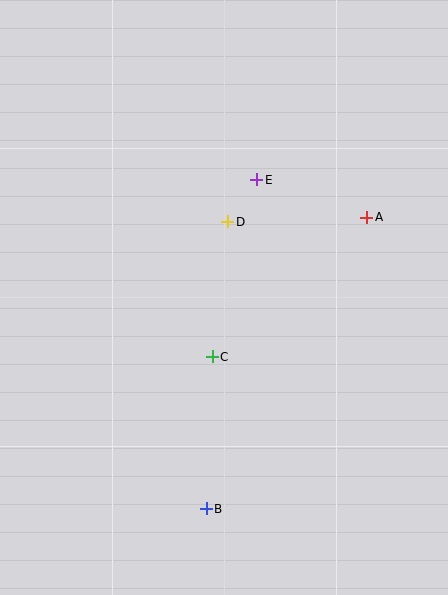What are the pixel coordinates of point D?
Point D is at (228, 222).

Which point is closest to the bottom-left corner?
Point B is closest to the bottom-left corner.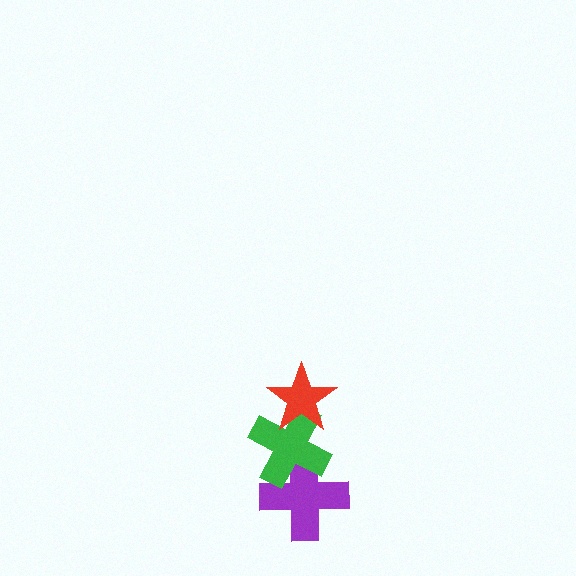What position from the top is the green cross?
The green cross is 2nd from the top.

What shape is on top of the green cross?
The red star is on top of the green cross.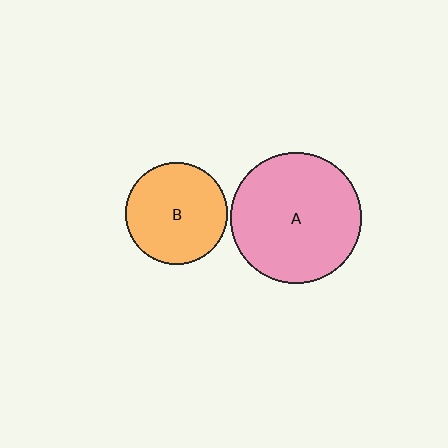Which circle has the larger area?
Circle A (pink).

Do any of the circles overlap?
No, none of the circles overlap.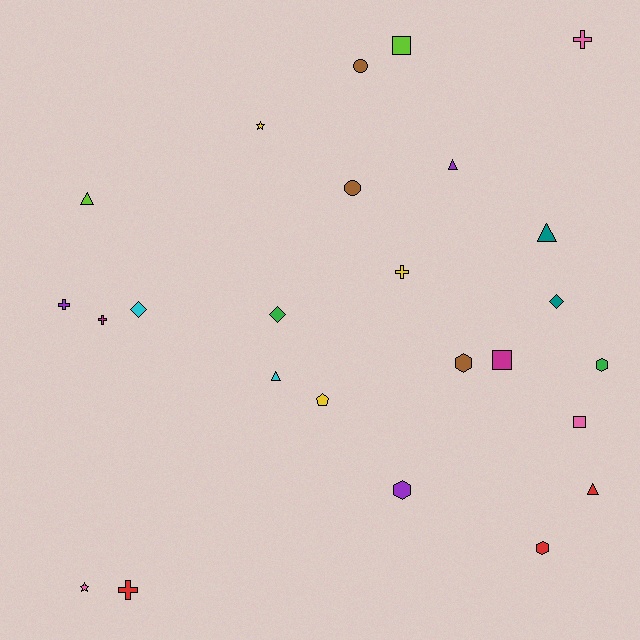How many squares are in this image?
There are 3 squares.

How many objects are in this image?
There are 25 objects.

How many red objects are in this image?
There are 3 red objects.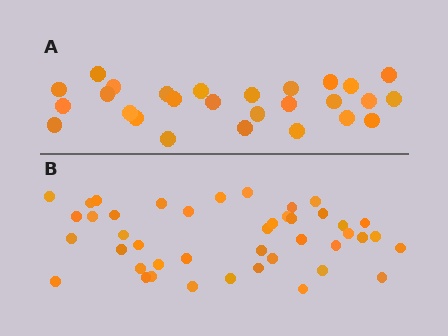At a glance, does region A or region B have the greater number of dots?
Region B (the bottom region) has more dots.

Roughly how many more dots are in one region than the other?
Region B has approximately 15 more dots than region A.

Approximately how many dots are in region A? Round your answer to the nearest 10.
About 30 dots. (The exact count is 27, which rounds to 30.)